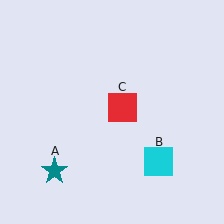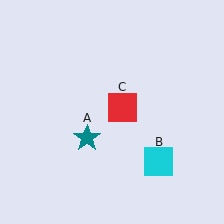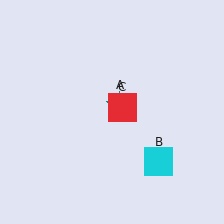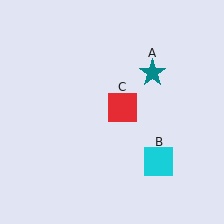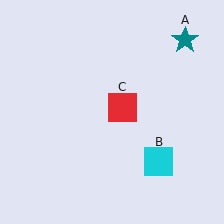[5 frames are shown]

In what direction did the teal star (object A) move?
The teal star (object A) moved up and to the right.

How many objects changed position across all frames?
1 object changed position: teal star (object A).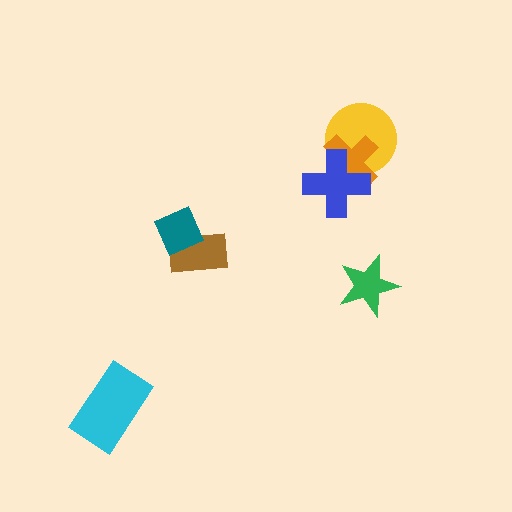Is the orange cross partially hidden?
Yes, it is partially covered by another shape.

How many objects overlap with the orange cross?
2 objects overlap with the orange cross.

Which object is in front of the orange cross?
The blue cross is in front of the orange cross.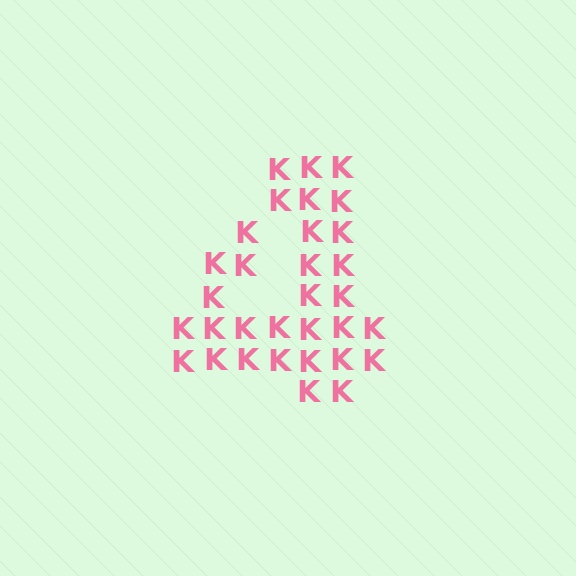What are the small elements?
The small elements are letter K's.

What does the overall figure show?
The overall figure shows the digit 4.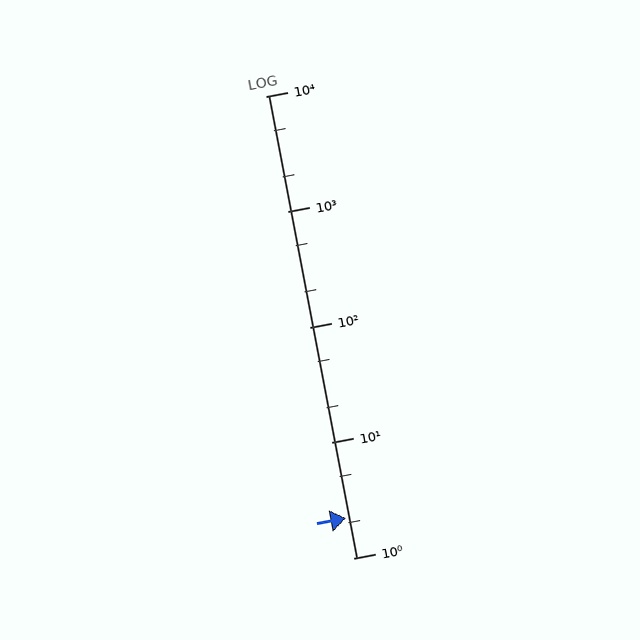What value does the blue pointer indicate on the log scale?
The pointer indicates approximately 2.2.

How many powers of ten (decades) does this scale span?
The scale spans 4 decades, from 1 to 10000.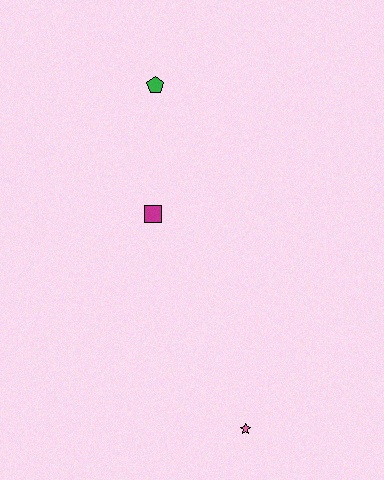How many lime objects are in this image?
There are no lime objects.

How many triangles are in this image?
There are no triangles.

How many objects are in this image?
There are 3 objects.